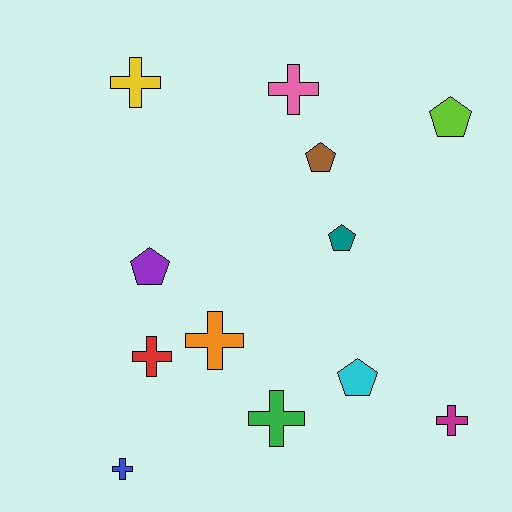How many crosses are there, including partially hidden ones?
There are 7 crosses.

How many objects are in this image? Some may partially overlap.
There are 12 objects.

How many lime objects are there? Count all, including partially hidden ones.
There is 1 lime object.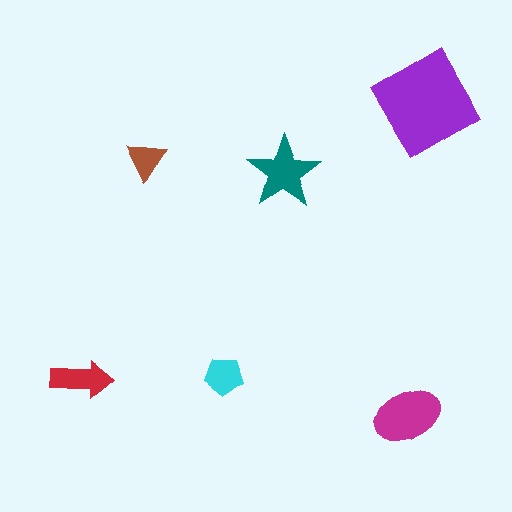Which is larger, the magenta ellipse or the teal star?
The magenta ellipse.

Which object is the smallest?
The brown triangle.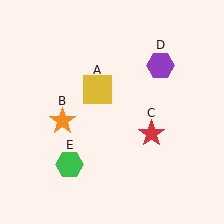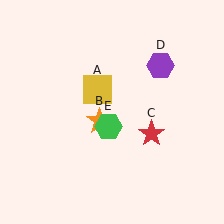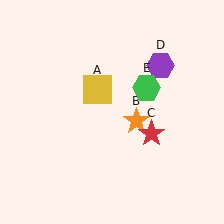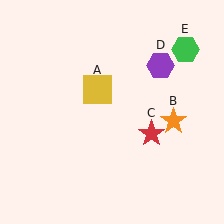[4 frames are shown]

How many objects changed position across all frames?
2 objects changed position: orange star (object B), green hexagon (object E).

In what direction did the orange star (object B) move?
The orange star (object B) moved right.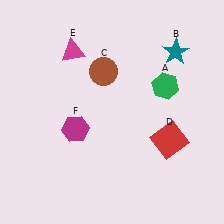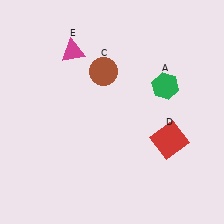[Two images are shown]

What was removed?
The teal star (B), the magenta hexagon (F) were removed in Image 2.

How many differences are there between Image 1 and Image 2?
There are 2 differences between the two images.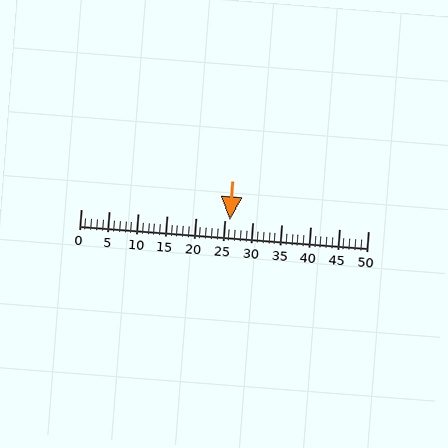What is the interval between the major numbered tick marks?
The major tick marks are spaced 5 units apart.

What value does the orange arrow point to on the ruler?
The orange arrow points to approximately 26.